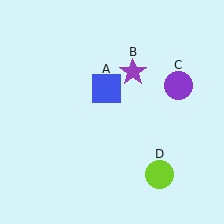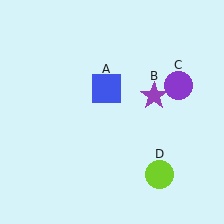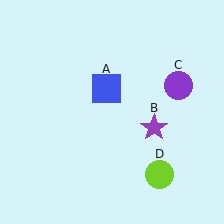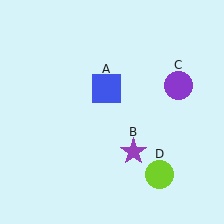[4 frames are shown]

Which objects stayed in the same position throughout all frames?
Blue square (object A) and purple circle (object C) and lime circle (object D) remained stationary.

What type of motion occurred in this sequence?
The purple star (object B) rotated clockwise around the center of the scene.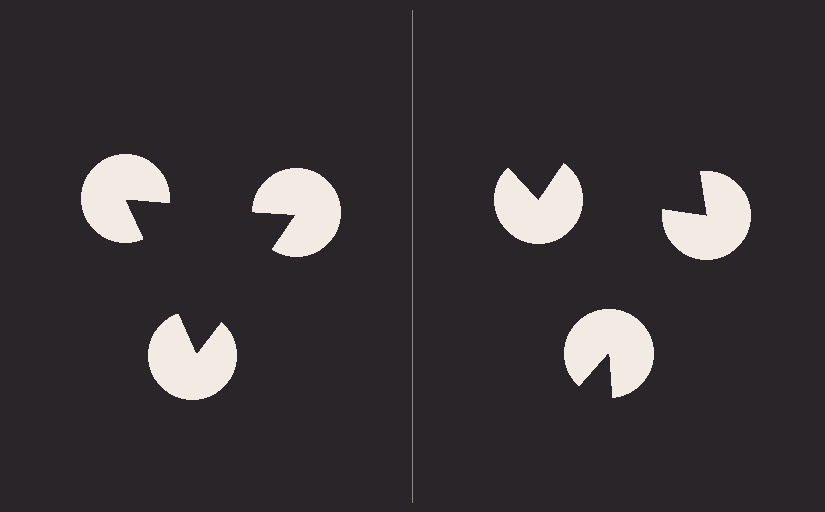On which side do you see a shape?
An illusory triangle appears on the left side. On the right side the wedge cuts are rotated, so no coherent shape forms.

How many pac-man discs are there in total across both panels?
6 — 3 on each side.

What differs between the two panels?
The pac-man discs are positioned identically on both sides; only the wedge orientations differ. On the left they align to a triangle; on the right they are misaligned.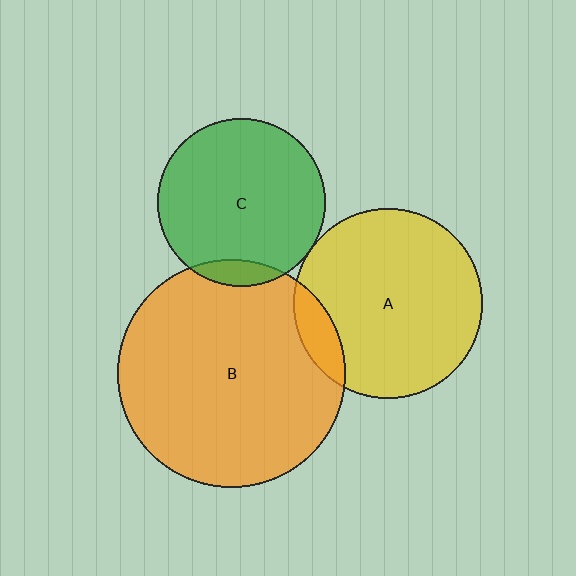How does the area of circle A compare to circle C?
Approximately 1.3 times.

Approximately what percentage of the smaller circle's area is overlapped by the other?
Approximately 10%.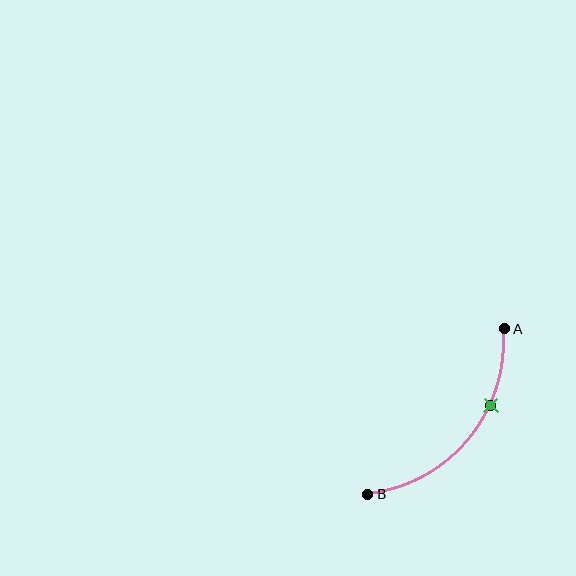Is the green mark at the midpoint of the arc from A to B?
No. The green mark lies on the arc but is closer to endpoint A. The arc midpoint would be at the point on the curve equidistant along the arc from both A and B.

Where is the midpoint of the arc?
The arc midpoint is the point on the curve farthest from the straight line joining A and B. It sits below and to the right of that line.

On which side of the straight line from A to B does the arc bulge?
The arc bulges below and to the right of the straight line connecting A and B.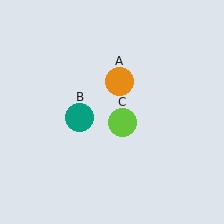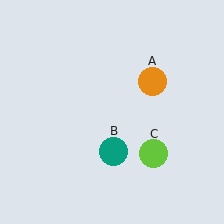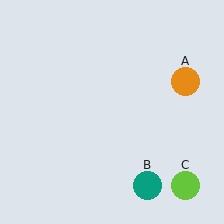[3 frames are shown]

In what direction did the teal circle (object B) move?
The teal circle (object B) moved down and to the right.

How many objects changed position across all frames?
3 objects changed position: orange circle (object A), teal circle (object B), lime circle (object C).